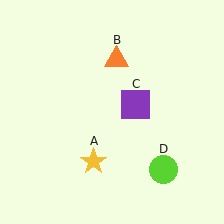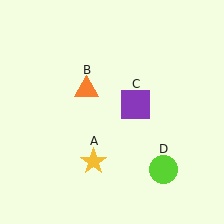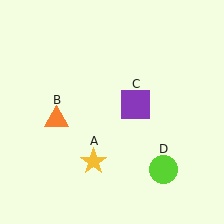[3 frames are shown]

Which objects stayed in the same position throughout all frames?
Yellow star (object A) and purple square (object C) and lime circle (object D) remained stationary.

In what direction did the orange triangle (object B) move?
The orange triangle (object B) moved down and to the left.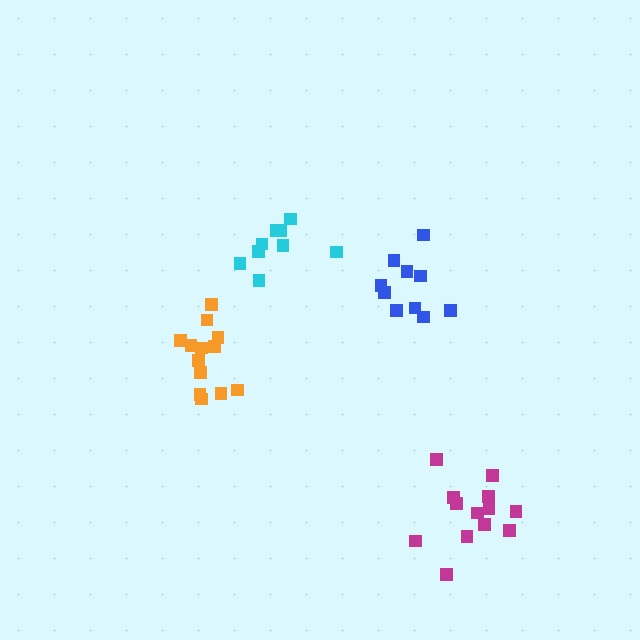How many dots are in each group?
Group 1: 10 dots, Group 2: 9 dots, Group 3: 13 dots, Group 4: 13 dots (45 total).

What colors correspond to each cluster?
The clusters are colored: blue, cyan, magenta, orange.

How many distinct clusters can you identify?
There are 4 distinct clusters.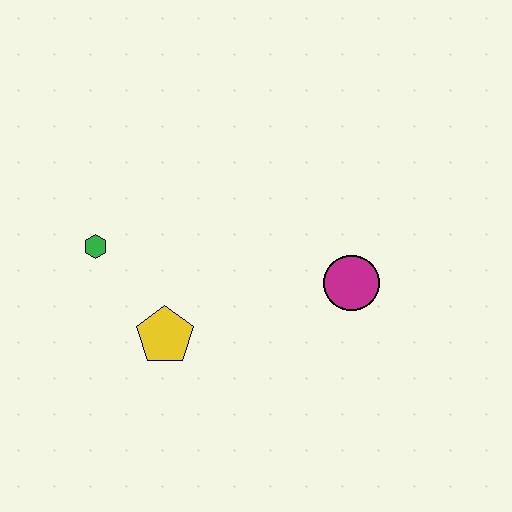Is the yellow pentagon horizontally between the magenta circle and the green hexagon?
Yes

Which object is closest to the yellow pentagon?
The green hexagon is closest to the yellow pentagon.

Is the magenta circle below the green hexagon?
Yes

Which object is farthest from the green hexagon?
The magenta circle is farthest from the green hexagon.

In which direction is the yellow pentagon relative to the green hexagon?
The yellow pentagon is below the green hexagon.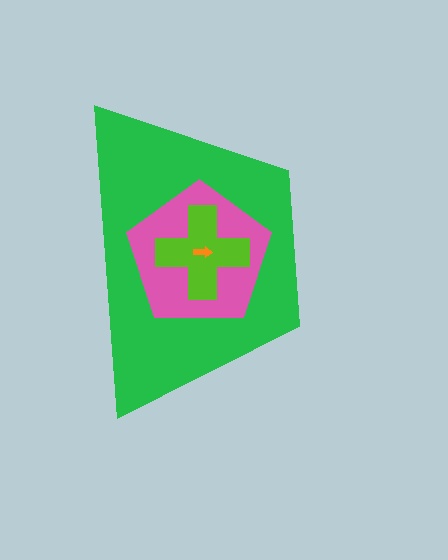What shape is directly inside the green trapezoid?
The pink pentagon.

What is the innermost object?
The orange arrow.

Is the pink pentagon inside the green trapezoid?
Yes.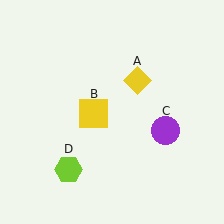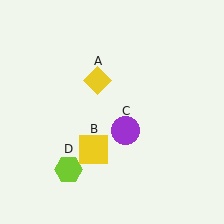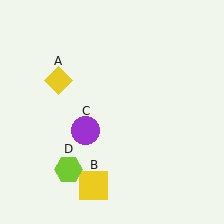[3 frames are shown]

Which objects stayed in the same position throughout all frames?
Lime hexagon (object D) remained stationary.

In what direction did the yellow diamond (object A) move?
The yellow diamond (object A) moved left.